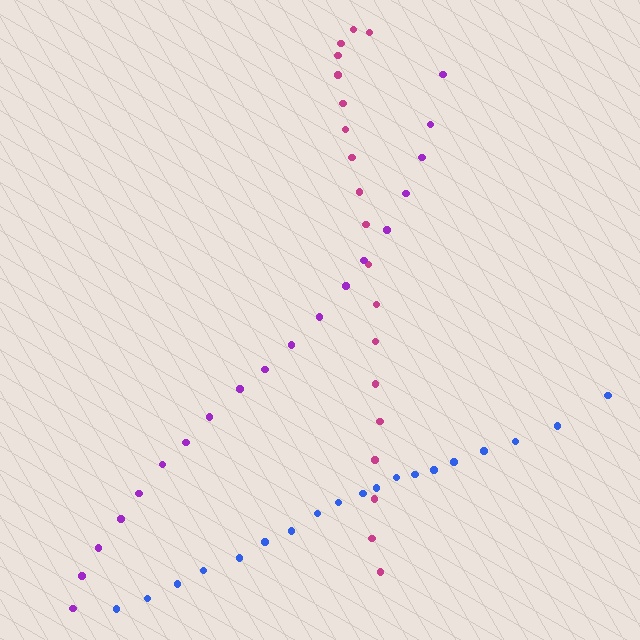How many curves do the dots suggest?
There are 3 distinct paths.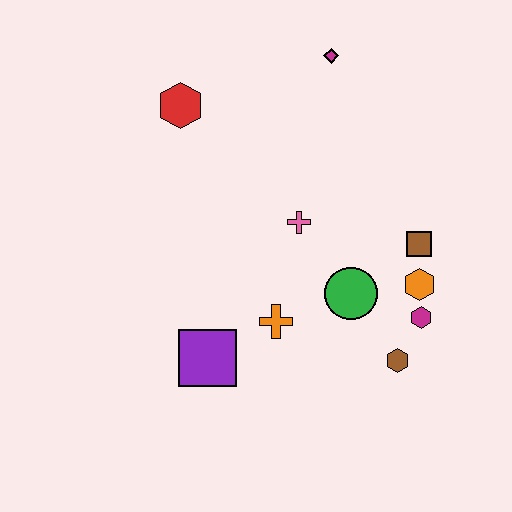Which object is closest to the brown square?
The orange hexagon is closest to the brown square.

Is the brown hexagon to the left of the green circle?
No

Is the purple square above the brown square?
No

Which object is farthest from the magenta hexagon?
The red hexagon is farthest from the magenta hexagon.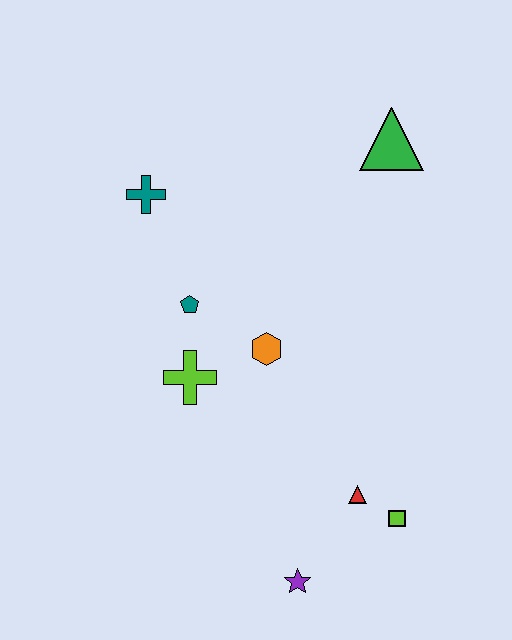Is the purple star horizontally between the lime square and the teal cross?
Yes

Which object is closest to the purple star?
The red triangle is closest to the purple star.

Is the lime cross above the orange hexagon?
No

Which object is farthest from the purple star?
The green triangle is farthest from the purple star.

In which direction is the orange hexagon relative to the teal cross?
The orange hexagon is below the teal cross.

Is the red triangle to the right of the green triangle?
No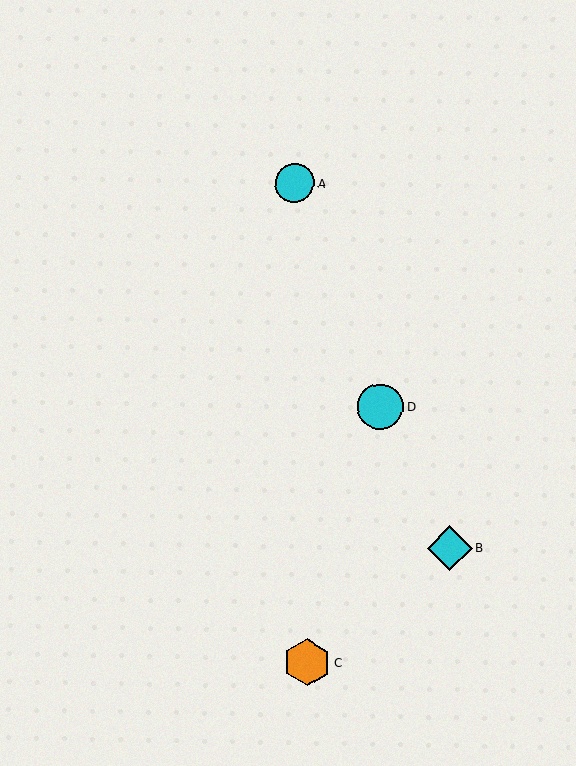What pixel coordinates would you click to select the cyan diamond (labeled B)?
Click at (450, 548) to select the cyan diamond B.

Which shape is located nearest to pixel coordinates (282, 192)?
The cyan circle (labeled A) at (295, 183) is nearest to that location.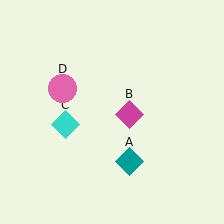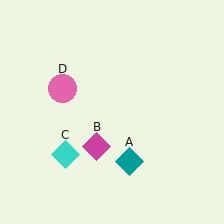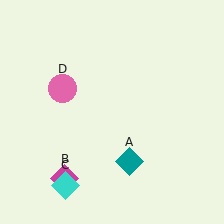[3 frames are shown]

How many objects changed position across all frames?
2 objects changed position: magenta diamond (object B), cyan diamond (object C).